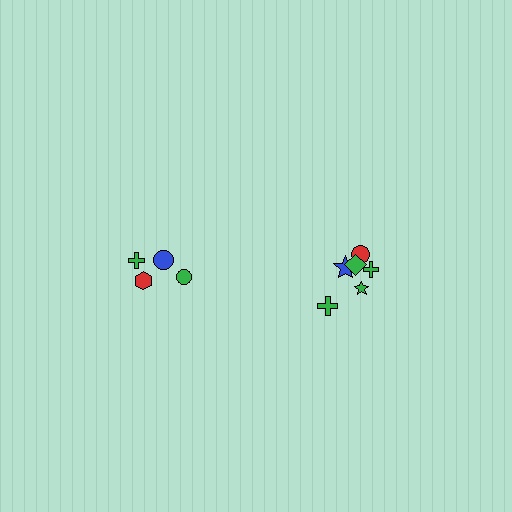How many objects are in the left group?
There are 4 objects.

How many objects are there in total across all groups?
There are 10 objects.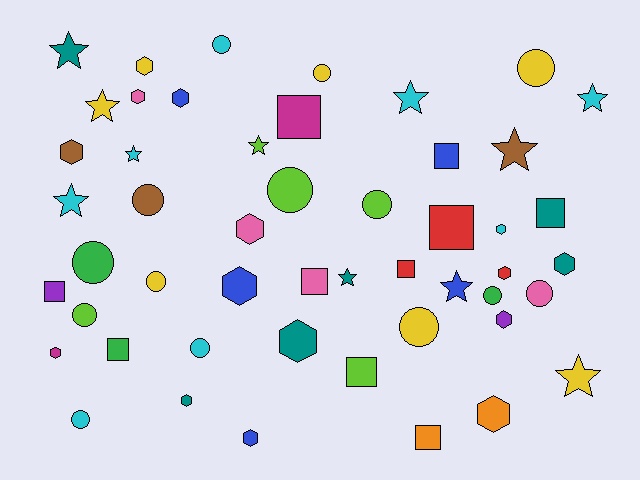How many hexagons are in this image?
There are 15 hexagons.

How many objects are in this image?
There are 50 objects.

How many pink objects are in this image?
There are 4 pink objects.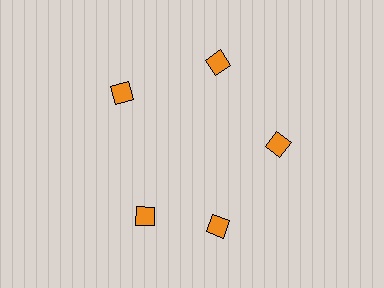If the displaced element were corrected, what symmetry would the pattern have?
It would have 5-fold rotational symmetry — the pattern would map onto itself every 72 degrees.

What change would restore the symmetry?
The symmetry would be restored by rotating it back into even spacing with its neighbors so that all 5 squares sit at equal angles and equal distance from the center.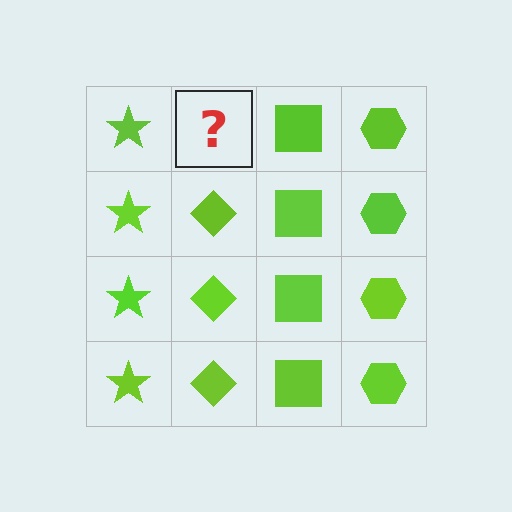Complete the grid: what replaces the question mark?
The question mark should be replaced with a lime diamond.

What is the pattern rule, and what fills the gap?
The rule is that each column has a consistent shape. The gap should be filled with a lime diamond.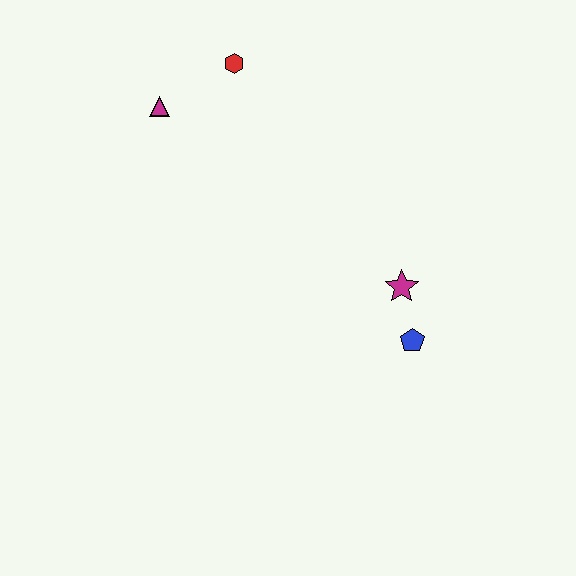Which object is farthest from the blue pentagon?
The magenta triangle is farthest from the blue pentagon.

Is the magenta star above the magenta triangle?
No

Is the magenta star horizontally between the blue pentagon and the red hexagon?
Yes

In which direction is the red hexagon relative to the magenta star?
The red hexagon is above the magenta star.